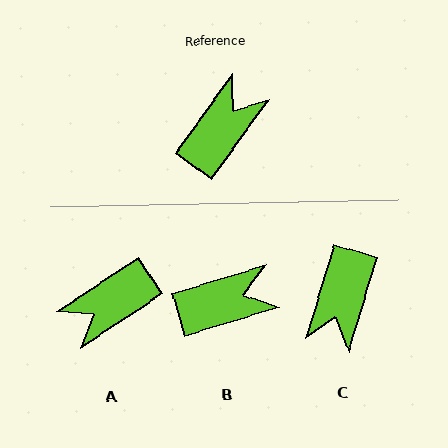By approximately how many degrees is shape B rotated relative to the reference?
Approximately 37 degrees clockwise.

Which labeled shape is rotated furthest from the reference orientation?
C, about 161 degrees away.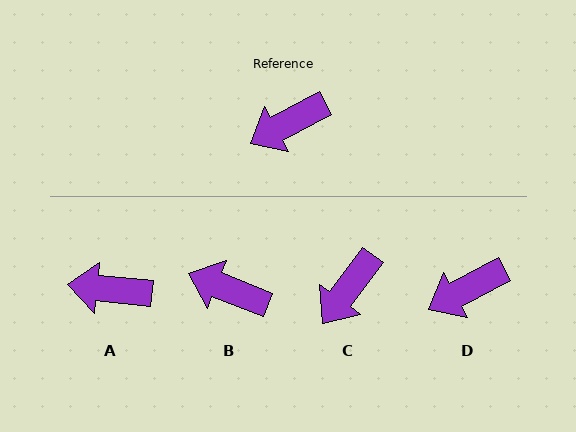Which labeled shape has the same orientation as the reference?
D.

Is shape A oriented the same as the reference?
No, it is off by about 34 degrees.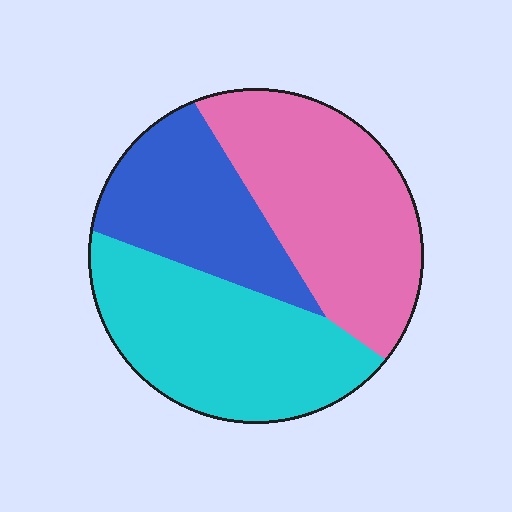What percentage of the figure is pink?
Pink covers roughly 40% of the figure.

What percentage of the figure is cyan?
Cyan covers roughly 35% of the figure.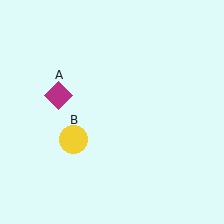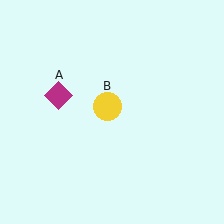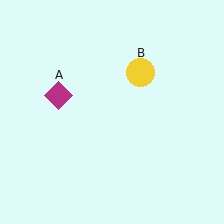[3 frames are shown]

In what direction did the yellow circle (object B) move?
The yellow circle (object B) moved up and to the right.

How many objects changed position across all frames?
1 object changed position: yellow circle (object B).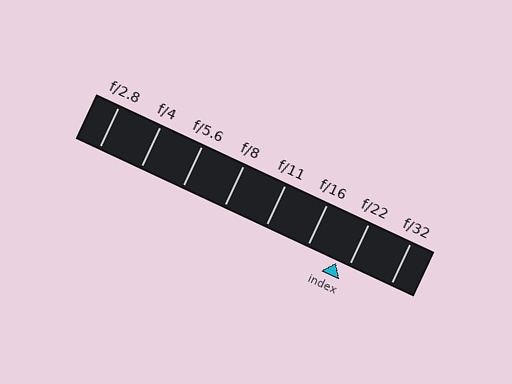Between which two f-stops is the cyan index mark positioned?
The index mark is between f/16 and f/22.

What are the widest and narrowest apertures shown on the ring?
The widest aperture shown is f/2.8 and the narrowest is f/32.